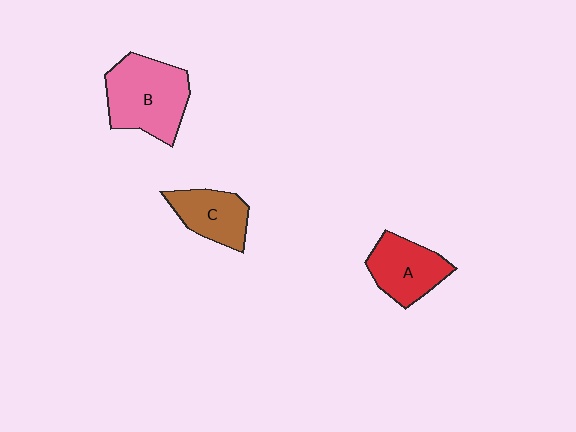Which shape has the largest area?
Shape B (pink).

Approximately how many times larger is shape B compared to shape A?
Approximately 1.4 times.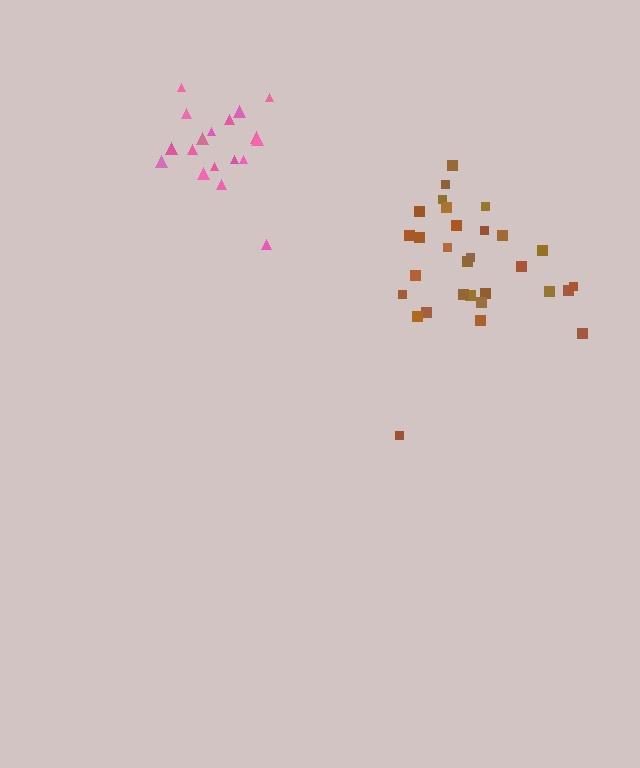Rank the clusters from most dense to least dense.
pink, brown.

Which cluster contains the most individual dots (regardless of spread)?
Brown (30).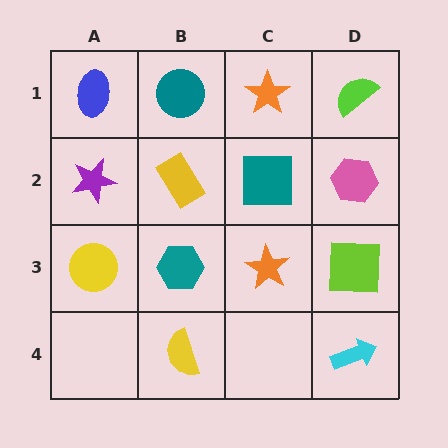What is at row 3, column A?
A yellow circle.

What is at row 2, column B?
A yellow rectangle.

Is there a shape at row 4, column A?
No, that cell is empty.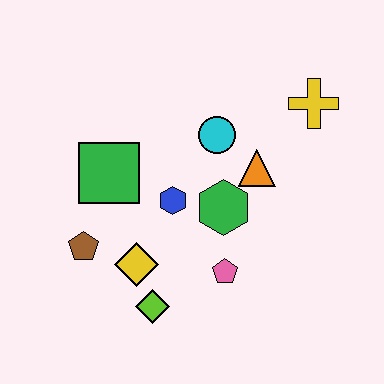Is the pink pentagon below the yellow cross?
Yes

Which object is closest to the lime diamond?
The yellow diamond is closest to the lime diamond.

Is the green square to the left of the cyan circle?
Yes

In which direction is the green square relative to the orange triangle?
The green square is to the left of the orange triangle.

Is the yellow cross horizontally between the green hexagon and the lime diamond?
No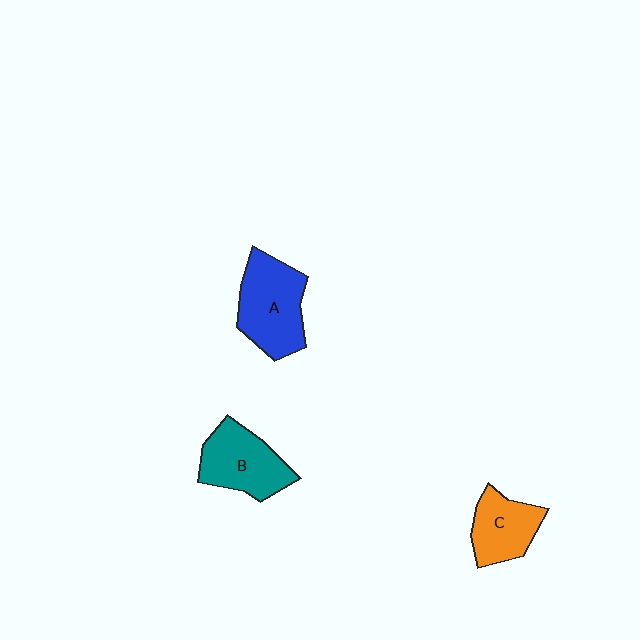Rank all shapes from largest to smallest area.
From largest to smallest: A (blue), B (teal), C (orange).